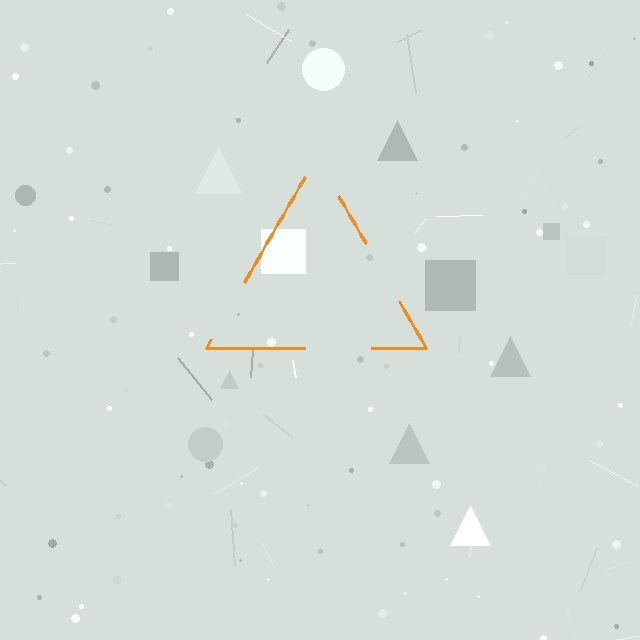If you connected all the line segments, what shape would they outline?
They would outline a triangle.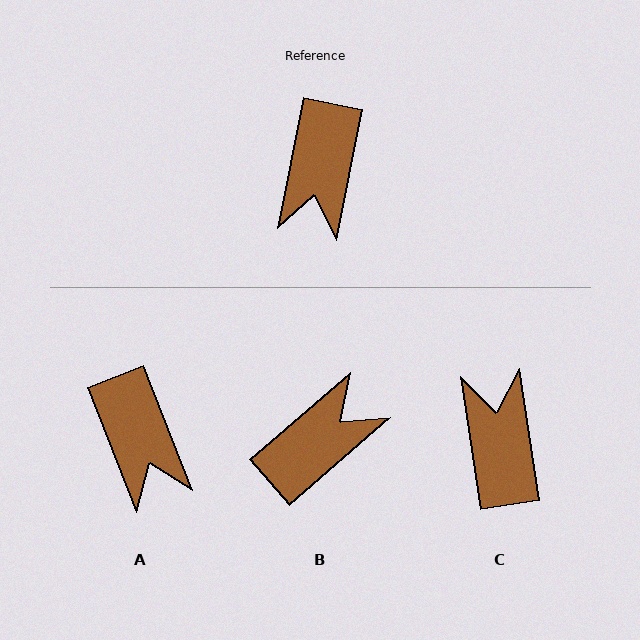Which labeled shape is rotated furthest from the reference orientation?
C, about 160 degrees away.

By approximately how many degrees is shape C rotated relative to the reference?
Approximately 160 degrees clockwise.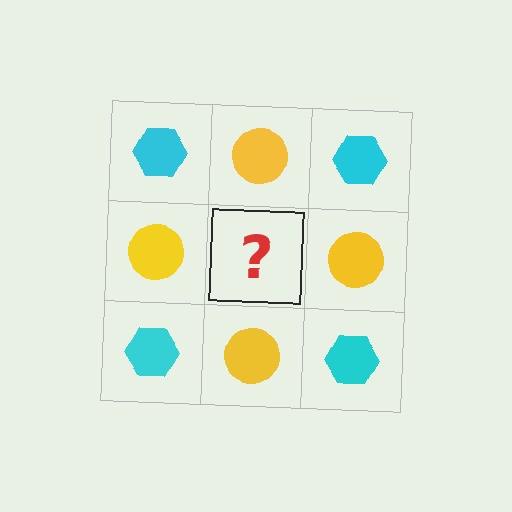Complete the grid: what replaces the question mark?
The question mark should be replaced with a cyan hexagon.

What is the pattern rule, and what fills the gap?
The rule is that it alternates cyan hexagon and yellow circle in a checkerboard pattern. The gap should be filled with a cyan hexagon.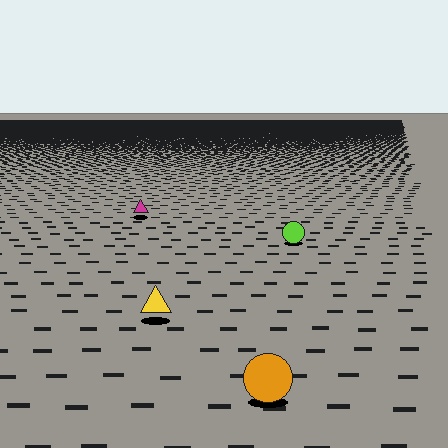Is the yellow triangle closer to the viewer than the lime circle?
Yes. The yellow triangle is closer — you can tell from the texture gradient: the ground texture is coarser near it.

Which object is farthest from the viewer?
The magenta triangle is farthest from the viewer. It appears smaller and the ground texture around it is denser.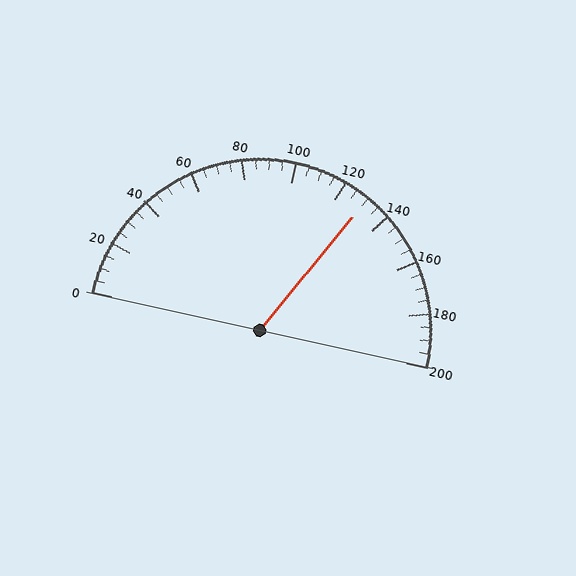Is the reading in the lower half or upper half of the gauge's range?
The reading is in the upper half of the range (0 to 200).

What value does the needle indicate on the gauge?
The needle indicates approximately 130.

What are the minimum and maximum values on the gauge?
The gauge ranges from 0 to 200.